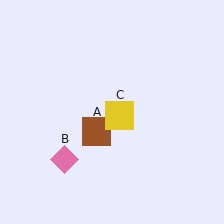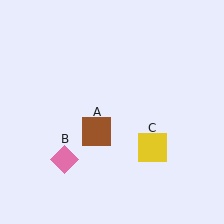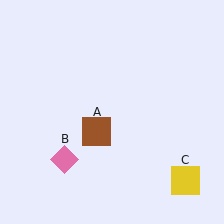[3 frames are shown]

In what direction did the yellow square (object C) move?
The yellow square (object C) moved down and to the right.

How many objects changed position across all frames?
1 object changed position: yellow square (object C).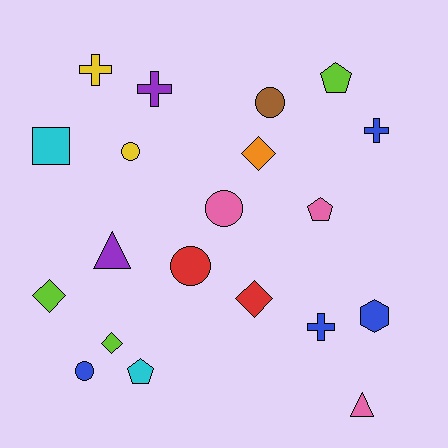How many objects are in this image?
There are 20 objects.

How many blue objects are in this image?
There are 4 blue objects.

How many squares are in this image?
There is 1 square.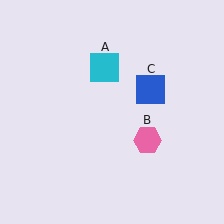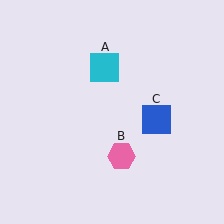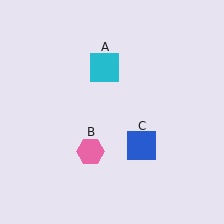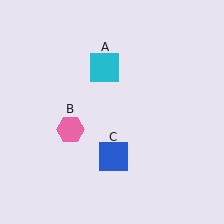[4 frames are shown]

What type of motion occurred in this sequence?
The pink hexagon (object B), blue square (object C) rotated clockwise around the center of the scene.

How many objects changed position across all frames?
2 objects changed position: pink hexagon (object B), blue square (object C).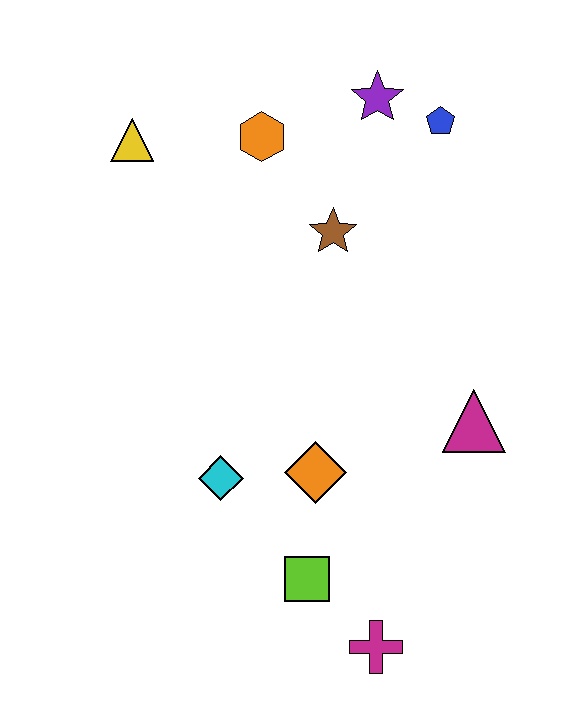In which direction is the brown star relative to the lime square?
The brown star is above the lime square.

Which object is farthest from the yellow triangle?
The magenta cross is farthest from the yellow triangle.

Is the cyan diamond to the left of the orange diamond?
Yes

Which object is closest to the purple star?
The blue pentagon is closest to the purple star.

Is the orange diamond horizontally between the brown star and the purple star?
No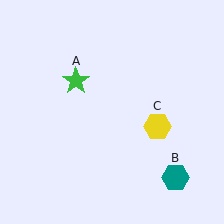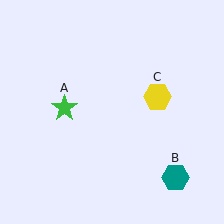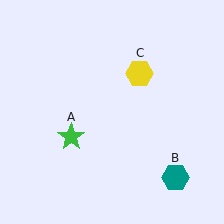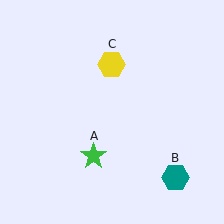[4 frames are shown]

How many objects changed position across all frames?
2 objects changed position: green star (object A), yellow hexagon (object C).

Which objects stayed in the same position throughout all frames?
Teal hexagon (object B) remained stationary.